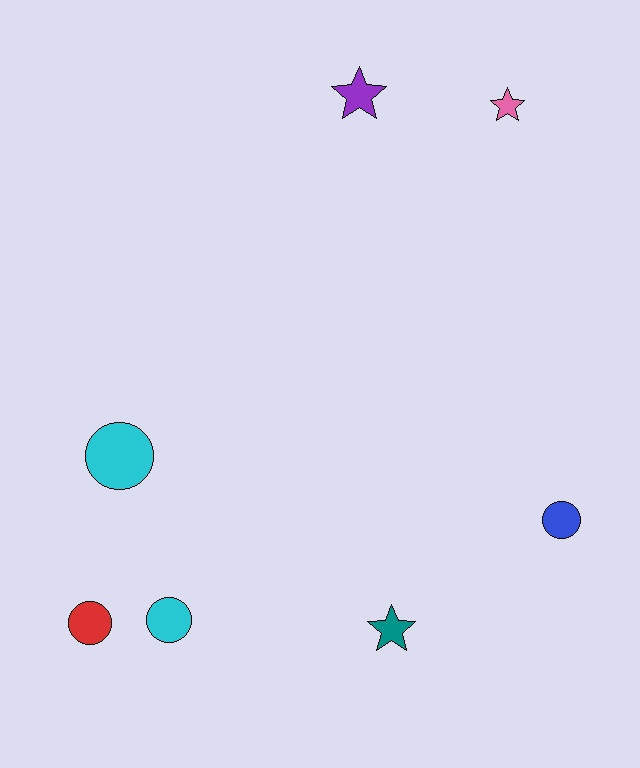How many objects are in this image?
There are 7 objects.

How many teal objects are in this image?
There is 1 teal object.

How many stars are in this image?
There are 3 stars.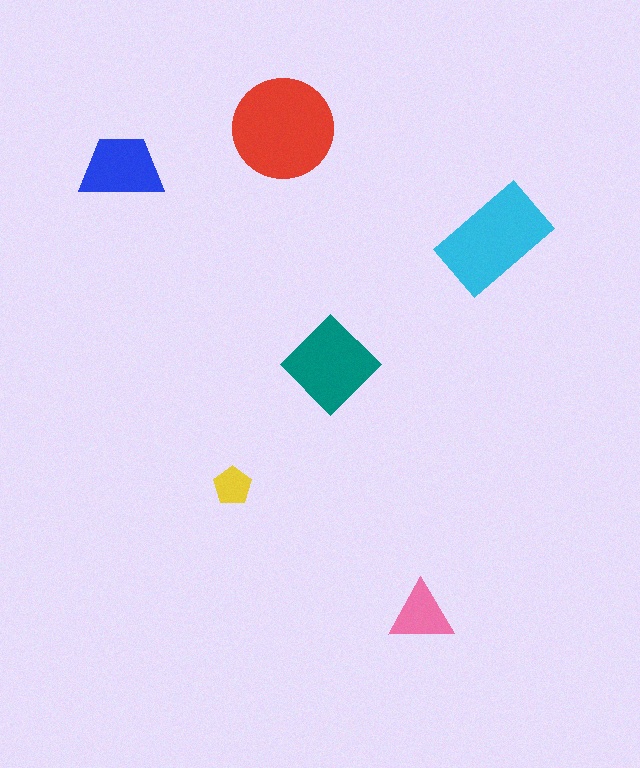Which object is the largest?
The red circle.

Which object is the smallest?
The yellow pentagon.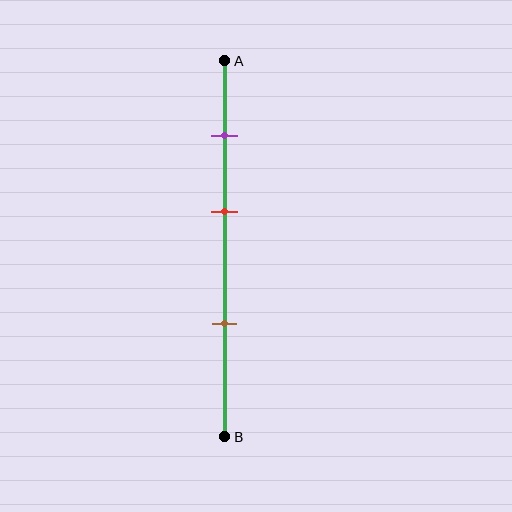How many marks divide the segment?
There are 3 marks dividing the segment.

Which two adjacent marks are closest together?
The purple and red marks are the closest adjacent pair.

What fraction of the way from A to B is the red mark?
The red mark is approximately 40% (0.4) of the way from A to B.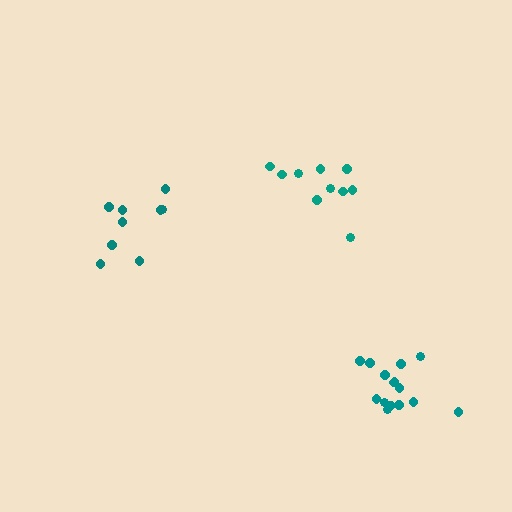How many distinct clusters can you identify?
There are 3 distinct clusters.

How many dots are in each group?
Group 1: 9 dots, Group 2: 10 dots, Group 3: 15 dots (34 total).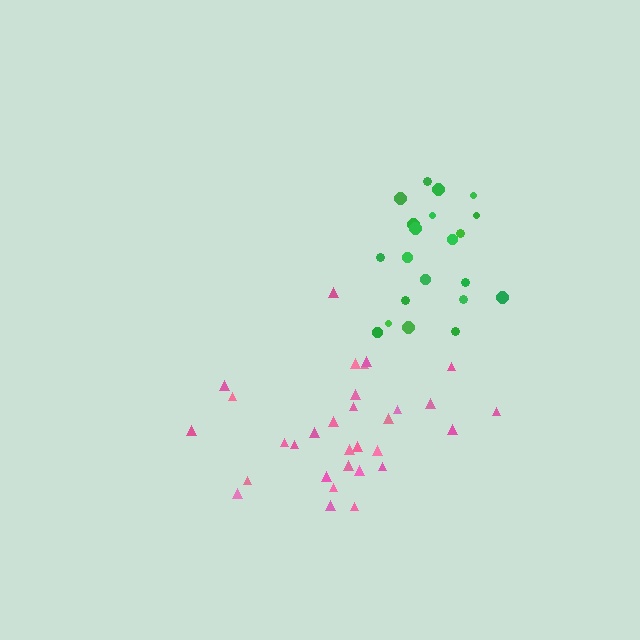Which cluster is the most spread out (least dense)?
Pink.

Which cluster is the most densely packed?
Green.